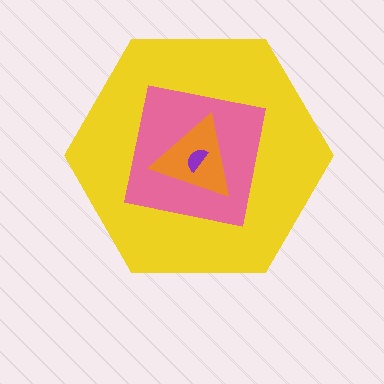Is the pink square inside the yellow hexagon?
Yes.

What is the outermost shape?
The yellow hexagon.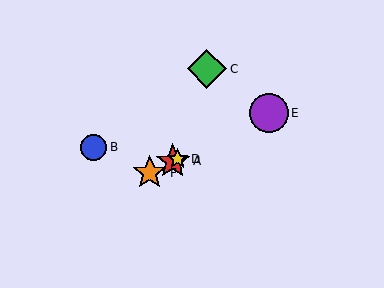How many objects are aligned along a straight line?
4 objects (A, D, E, F) are aligned along a straight line.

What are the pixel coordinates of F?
Object F is at (150, 173).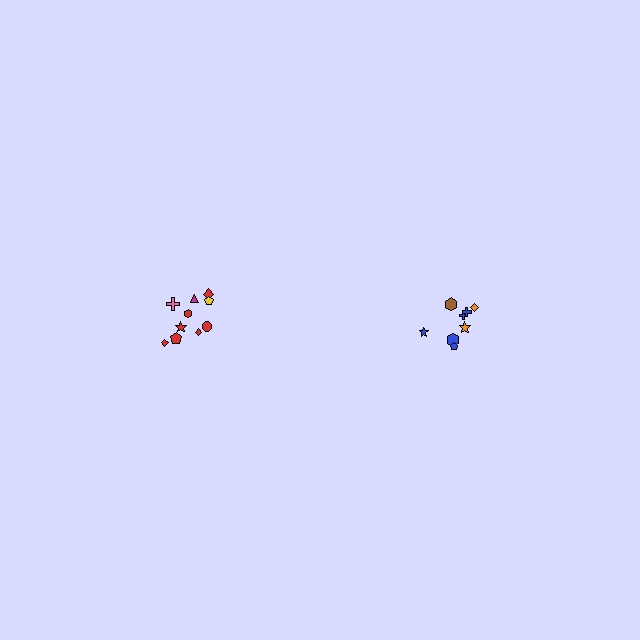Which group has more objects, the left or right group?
The left group.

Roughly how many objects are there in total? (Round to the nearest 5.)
Roughly 20 objects in total.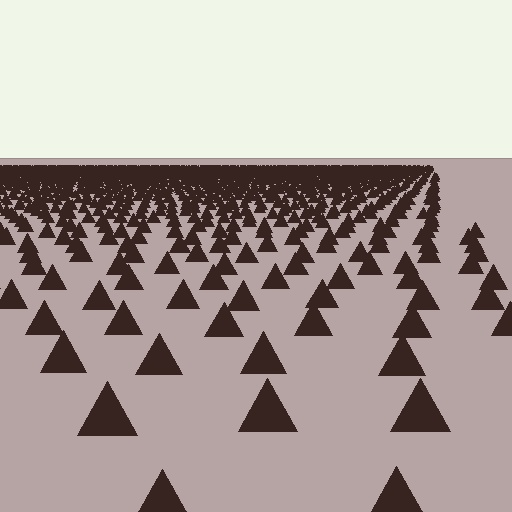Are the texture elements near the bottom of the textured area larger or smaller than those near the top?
Larger. Near the bottom, elements are closer to the viewer and appear at a bigger on-screen size.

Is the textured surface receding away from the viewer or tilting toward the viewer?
The surface is receding away from the viewer. Texture elements get smaller and denser toward the top.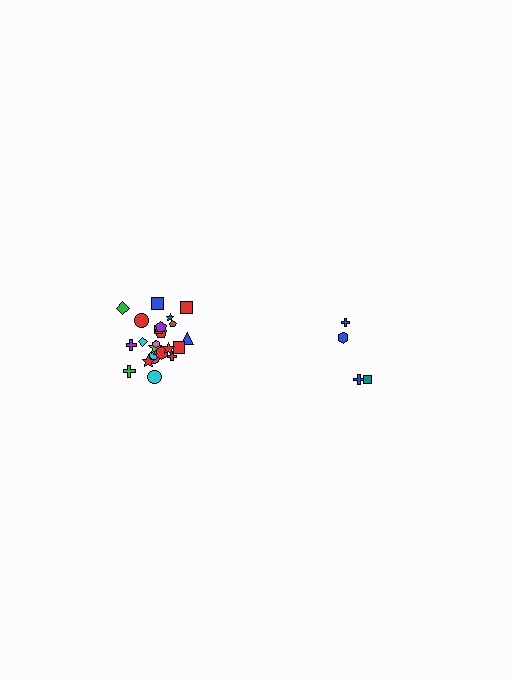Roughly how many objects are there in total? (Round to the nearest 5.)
Roughly 30 objects in total.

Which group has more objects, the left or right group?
The left group.